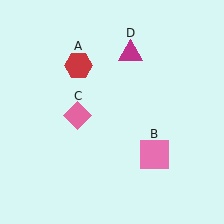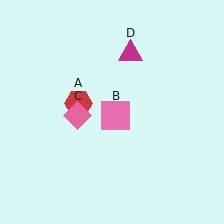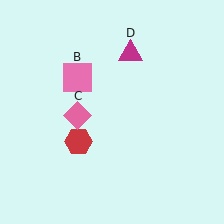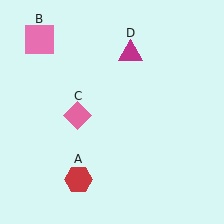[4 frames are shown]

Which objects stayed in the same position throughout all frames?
Pink diamond (object C) and magenta triangle (object D) remained stationary.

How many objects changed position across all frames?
2 objects changed position: red hexagon (object A), pink square (object B).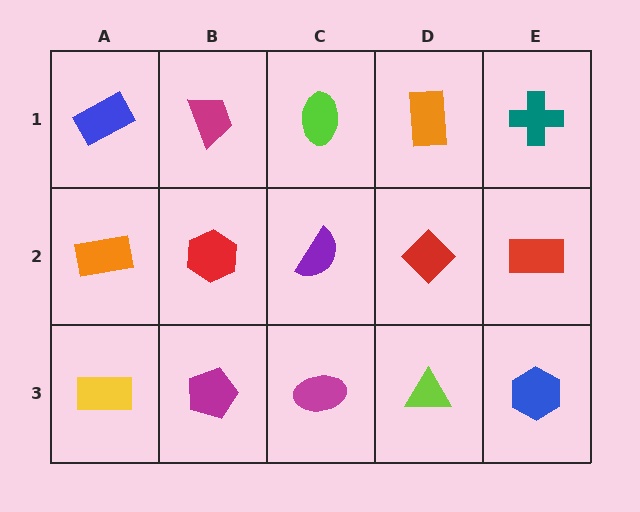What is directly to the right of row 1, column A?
A magenta trapezoid.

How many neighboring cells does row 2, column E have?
3.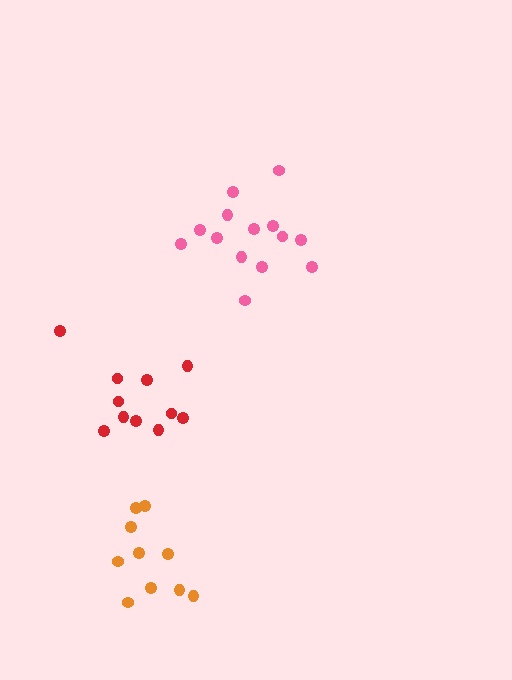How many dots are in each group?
Group 1: 14 dots, Group 2: 11 dots, Group 3: 10 dots (35 total).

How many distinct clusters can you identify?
There are 3 distinct clusters.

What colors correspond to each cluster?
The clusters are colored: pink, red, orange.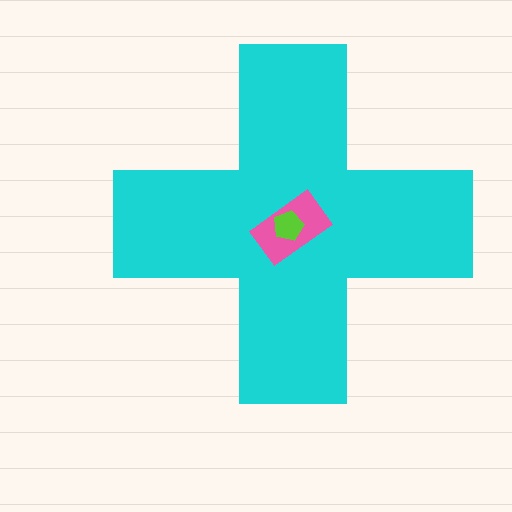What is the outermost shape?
The cyan cross.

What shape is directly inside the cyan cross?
The pink rectangle.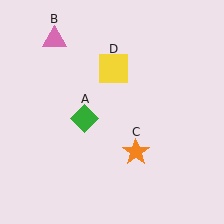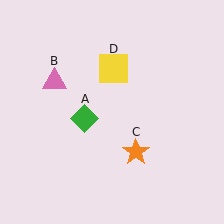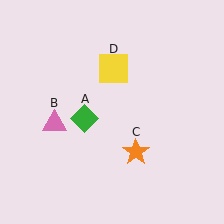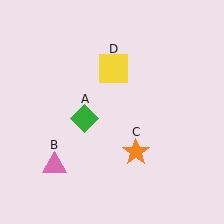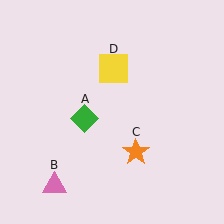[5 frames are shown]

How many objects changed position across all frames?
1 object changed position: pink triangle (object B).